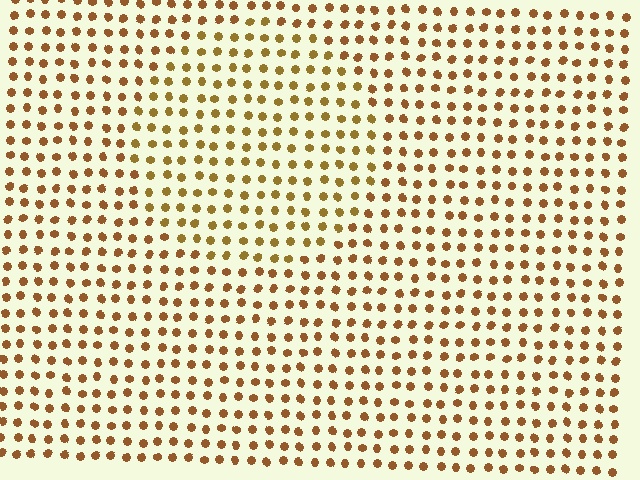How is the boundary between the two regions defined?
The boundary is defined purely by a slight shift in hue (about 18 degrees). Spacing, size, and orientation are identical on both sides.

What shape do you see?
I see a circle.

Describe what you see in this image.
The image is filled with small brown elements in a uniform arrangement. A circle-shaped region is visible where the elements are tinted to a slightly different hue, forming a subtle color boundary.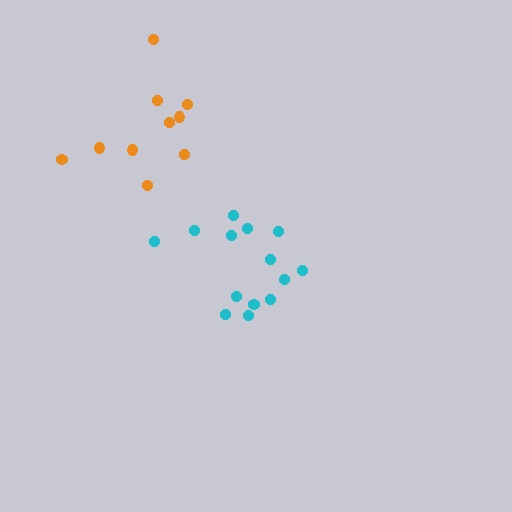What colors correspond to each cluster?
The clusters are colored: cyan, orange.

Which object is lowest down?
The cyan cluster is bottommost.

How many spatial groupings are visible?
There are 2 spatial groupings.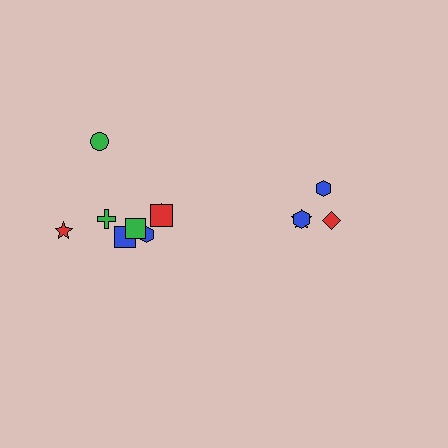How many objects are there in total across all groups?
There are 12 objects.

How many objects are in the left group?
There are 8 objects.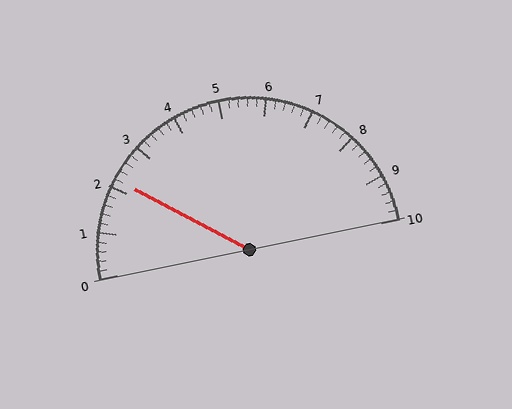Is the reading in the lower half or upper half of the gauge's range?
The reading is in the lower half of the range (0 to 10).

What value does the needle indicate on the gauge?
The needle indicates approximately 2.2.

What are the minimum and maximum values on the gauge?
The gauge ranges from 0 to 10.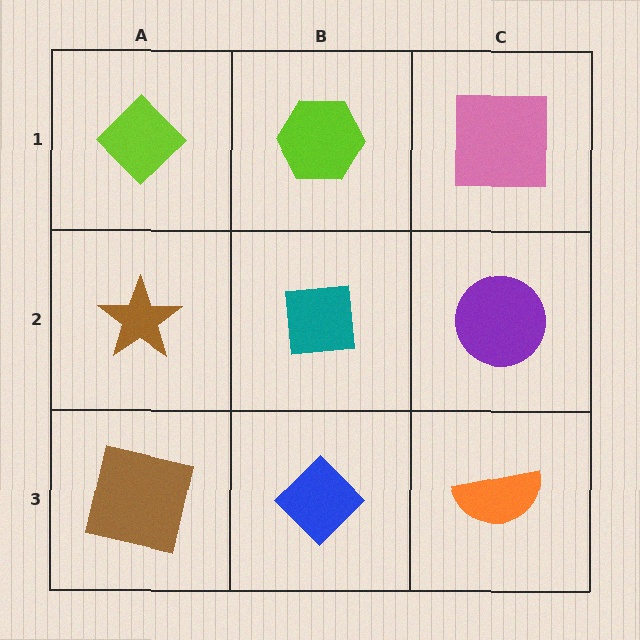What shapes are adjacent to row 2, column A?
A lime diamond (row 1, column A), a brown square (row 3, column A), a teal square (row 2, column B).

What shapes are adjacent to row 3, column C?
A purple circle (row 2, column C), a blue diamond (row 3, column B).